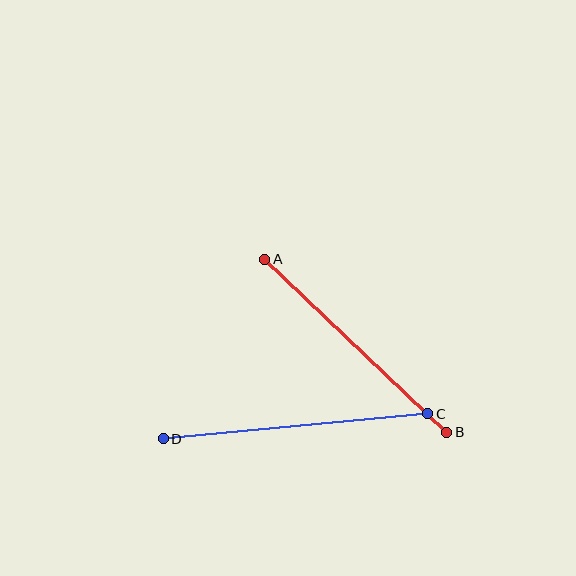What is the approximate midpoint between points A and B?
The midpoint is at approximately (356, 346) pixels.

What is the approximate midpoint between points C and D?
The midpoint is at approximately (296, 426) pixels.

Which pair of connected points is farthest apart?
Points C and D are farthest apart.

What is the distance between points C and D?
The distance is approximately 266 pixels.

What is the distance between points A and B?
The distance is approximately 251 pixels.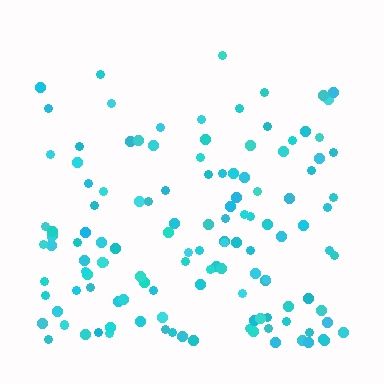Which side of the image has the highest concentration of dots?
The bottom.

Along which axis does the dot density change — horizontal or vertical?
Vertical.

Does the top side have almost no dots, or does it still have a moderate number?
Still a moderate number, just noticeably fewer than the bottom.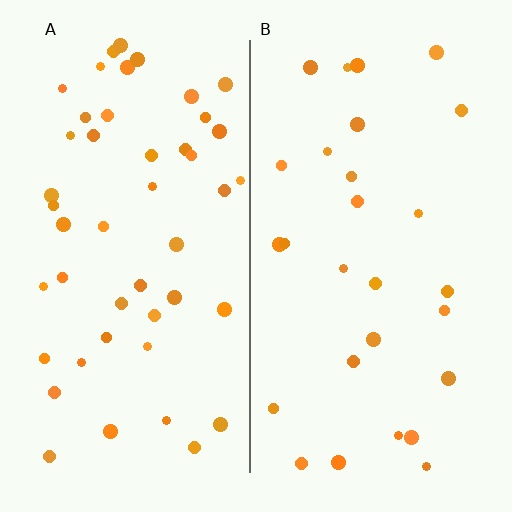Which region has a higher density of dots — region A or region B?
A (the left).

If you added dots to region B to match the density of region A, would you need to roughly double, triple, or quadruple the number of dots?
Approximately double.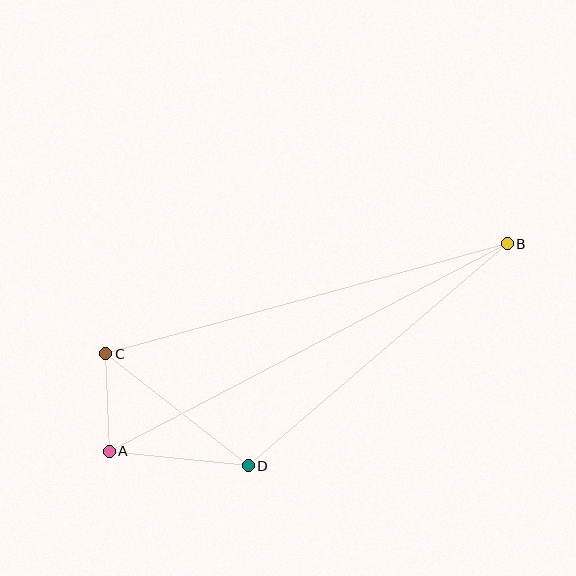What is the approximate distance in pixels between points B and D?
The distance between B and D is approximately 342 pixels.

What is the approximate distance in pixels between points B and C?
The distance between B and C is approximately 417 pixels.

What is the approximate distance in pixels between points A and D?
The distance between A and D is approximately 140 pixels.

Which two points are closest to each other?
Points A and C are closest to each other.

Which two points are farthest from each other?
Points A and B are farthest from each other.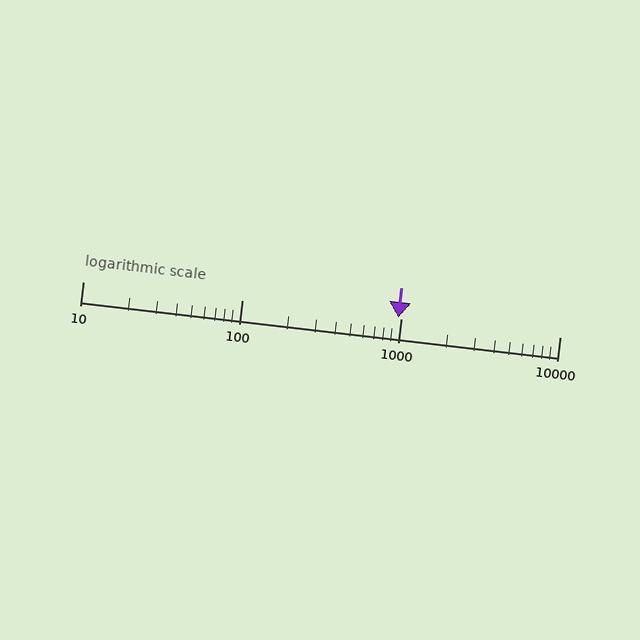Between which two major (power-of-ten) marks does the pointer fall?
The pointer is between 100 and 1000.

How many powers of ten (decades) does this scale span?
The scale spans 3 decades, from 10 to 10000.